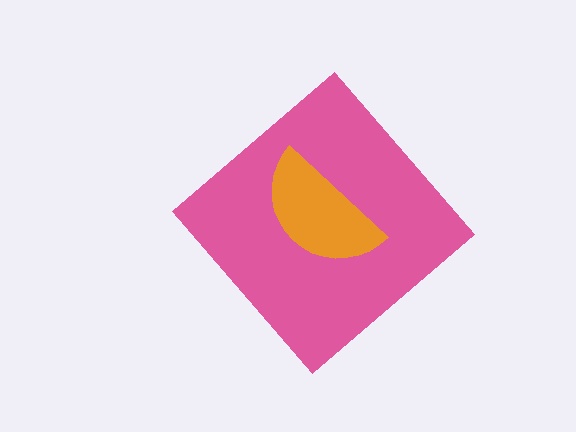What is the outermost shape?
The pink diamond.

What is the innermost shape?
The orange semicircle.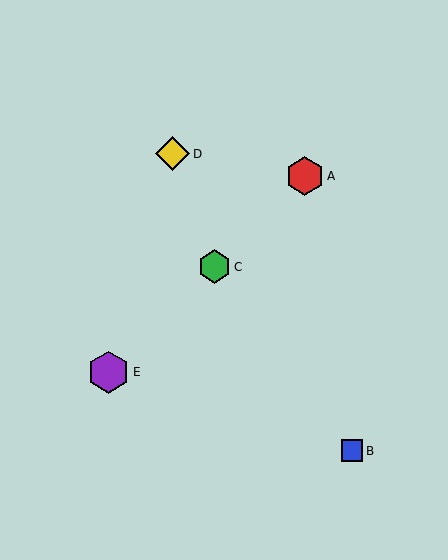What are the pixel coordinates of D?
Object D is at (172, 154).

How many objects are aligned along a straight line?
3 objects (A, C, E) are aligned along a straight line.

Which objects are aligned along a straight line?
Objects A, C, E are aligned along a straight line.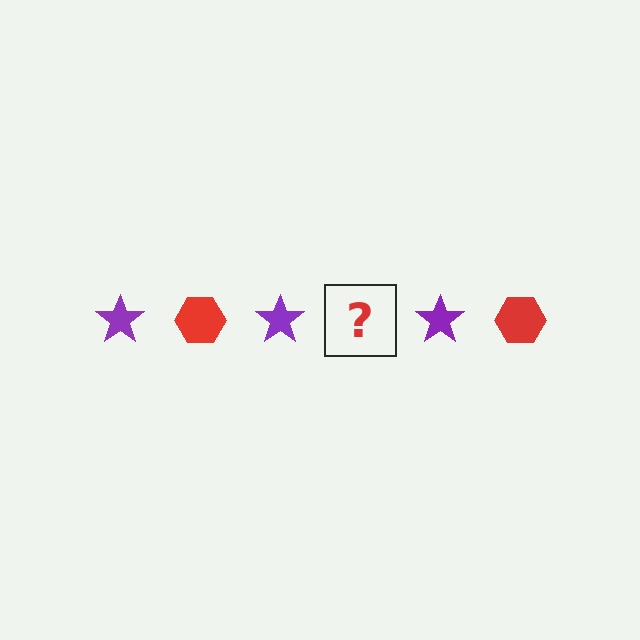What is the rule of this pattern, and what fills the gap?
The rule is that the pattern alternates between purple star and red hexagon. The gap should be filled with a red hexagon.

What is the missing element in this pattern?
The missing element is a red hexagon.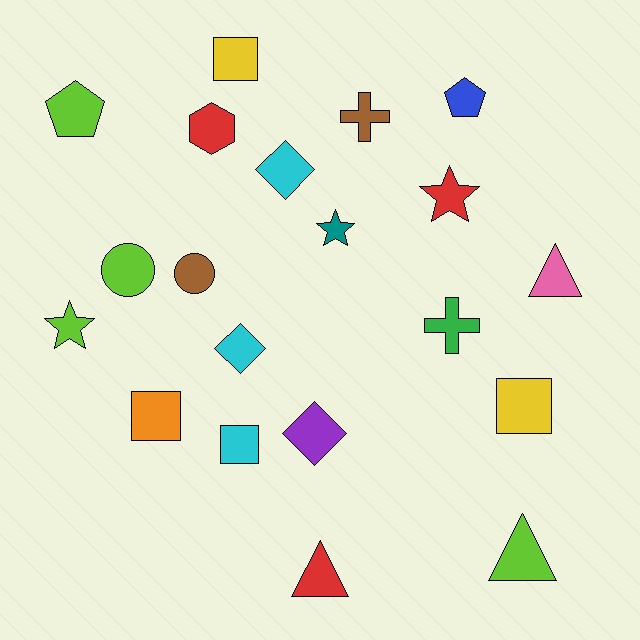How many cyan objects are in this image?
There are 3 cyan objects.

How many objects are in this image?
There are 20 objects.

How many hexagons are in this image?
There is 1 hexagon.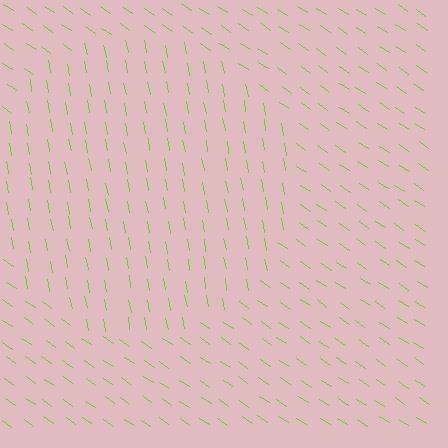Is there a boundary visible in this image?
Yes, there is a texture boundary formed by a change in line orientation.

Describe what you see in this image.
The image is filled with small lime line segments. A circle region in the image has lines oriented differently from the surrounding lines, creating a visible texture boundary.